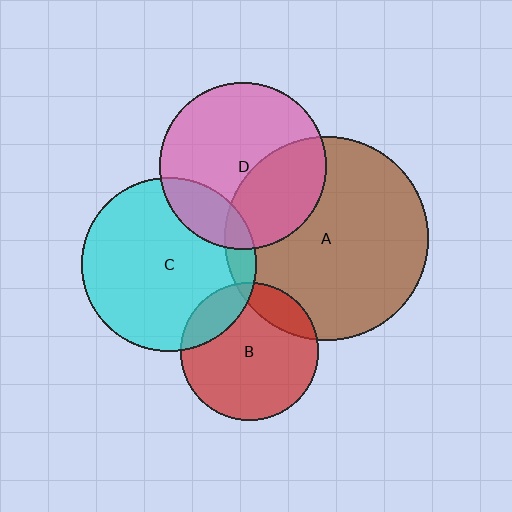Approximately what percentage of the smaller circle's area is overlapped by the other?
Approximately 15%.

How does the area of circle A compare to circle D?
Approximately 1.5 times.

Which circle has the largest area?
Circle A (brown).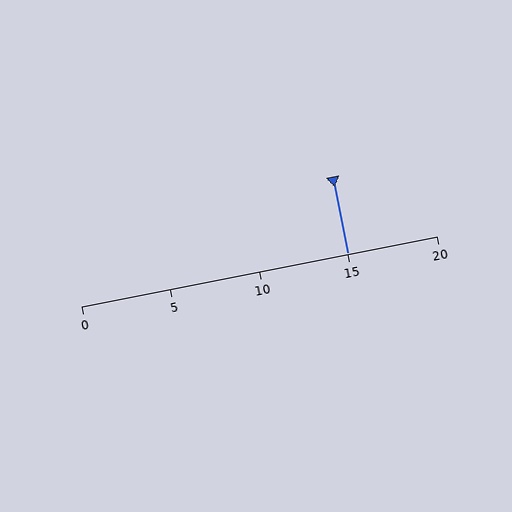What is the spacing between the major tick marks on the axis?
The major ticks are spaced 5 apart.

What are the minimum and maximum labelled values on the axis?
The axis runs from 0 to 20.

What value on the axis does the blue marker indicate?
The marker indicates approximately 15.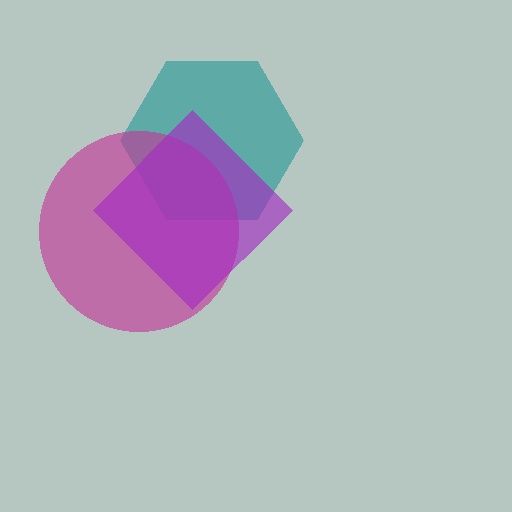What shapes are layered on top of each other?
The layered shapes are: a teal hexagon, a magenta circle, a purple diamond.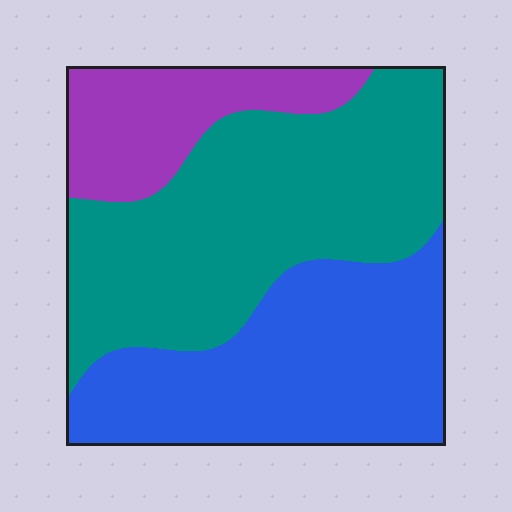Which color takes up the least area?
Purple, at roughly 15%.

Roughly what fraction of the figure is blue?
Blue takes up about three eighths (3/8) of the figure.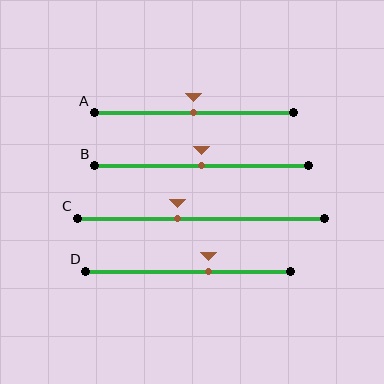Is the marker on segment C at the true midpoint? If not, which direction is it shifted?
No, the marker on segment C is shifted to the left by about 9% of the segment length.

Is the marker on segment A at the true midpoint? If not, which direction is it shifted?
Yes, the marker on segment A is at the true midpoint.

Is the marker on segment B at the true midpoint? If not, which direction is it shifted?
Yes, the marker on segment B is at the true midpoint.